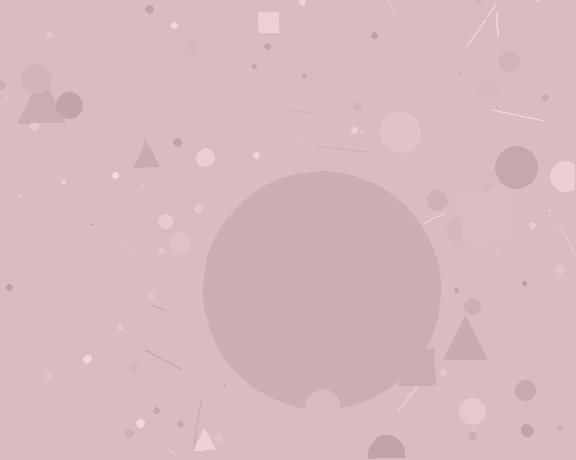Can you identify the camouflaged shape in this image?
The camouflaged shape is a circle.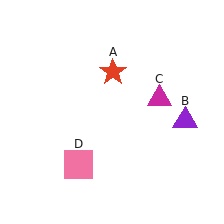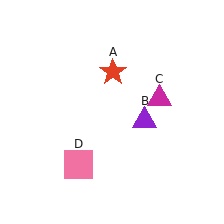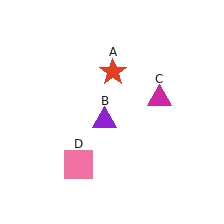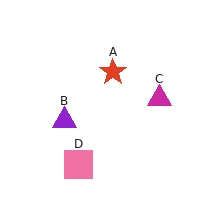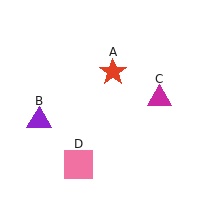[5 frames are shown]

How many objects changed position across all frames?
1 object changed position: purple triangle (object B).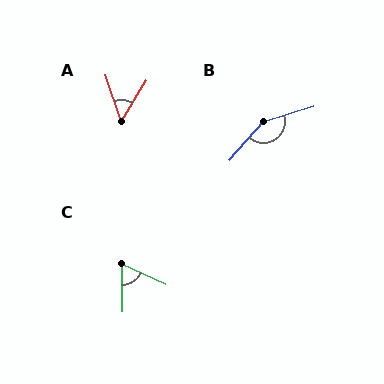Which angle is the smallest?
A, at approximately 49 degrees.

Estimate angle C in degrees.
Approximately 65 degrees.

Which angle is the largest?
B, at approximately 149 degrees.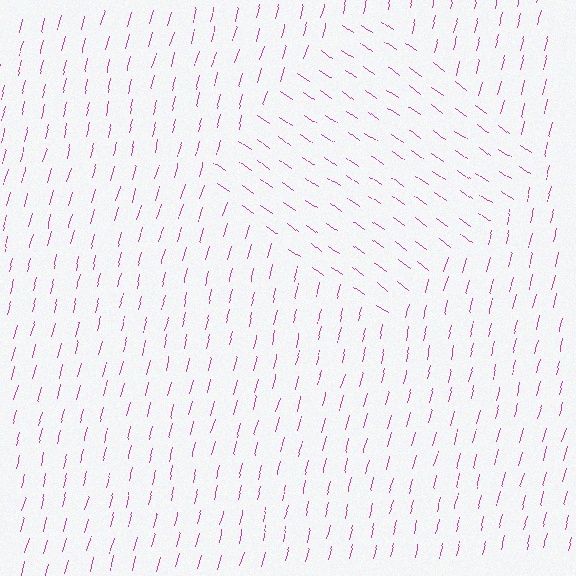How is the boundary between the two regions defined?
The boundary is defined purely by a change in line orientation (approximately 69 degrees difference). All lines are the same color and thickness.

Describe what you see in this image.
The image is filled with small magenta line segments. A diamond region in the image has lines oriented differently from the surrounding lines, creating a visible texture boundary.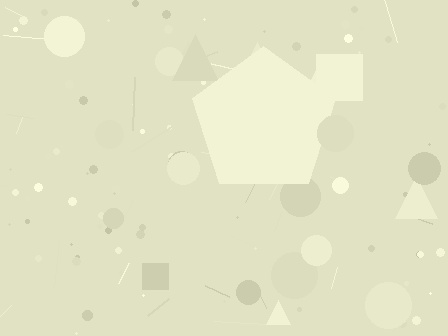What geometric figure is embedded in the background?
A pentagon is embedded in the background.